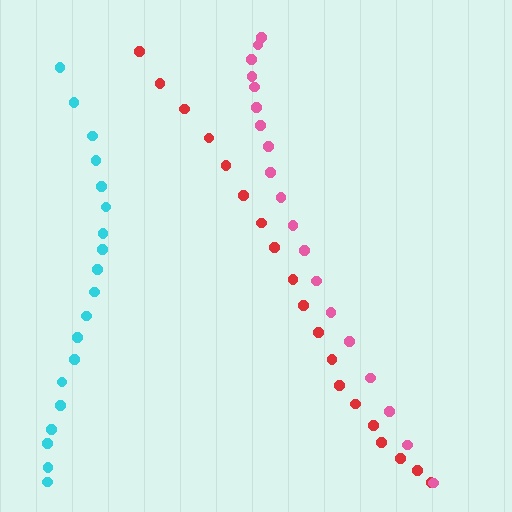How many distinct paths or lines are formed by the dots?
There are 3 distinct paths.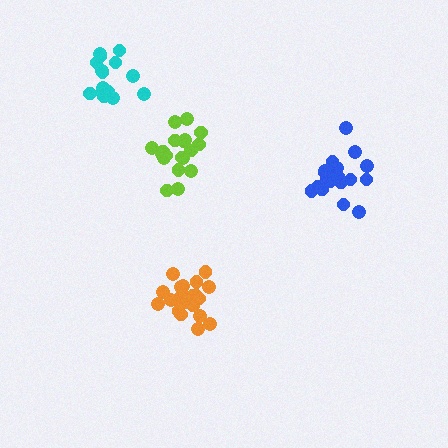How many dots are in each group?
Group 1: 21 dots, Group 2: 21 dots, Group 3: 17 dots, Group 4: 19 dots (78 total).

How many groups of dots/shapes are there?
There are 4 groups.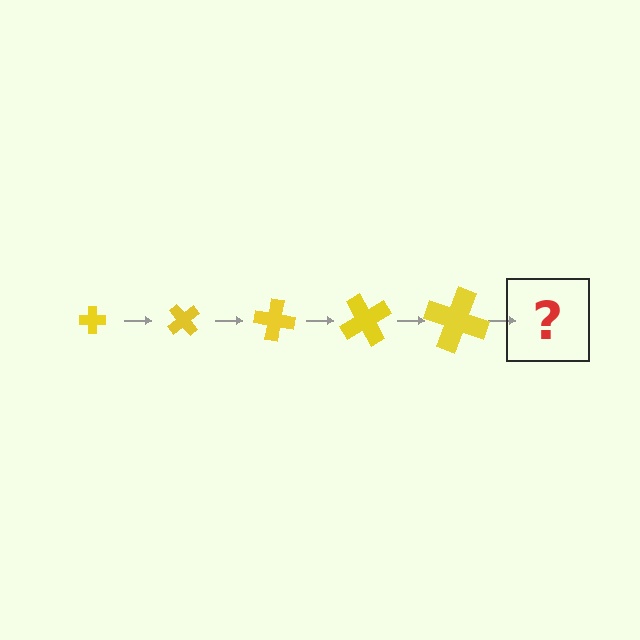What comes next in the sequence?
The next element should be a cross, larger than the previous one and rotated 250 degrees from the start.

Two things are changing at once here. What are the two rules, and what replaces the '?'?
The two rules are that the cross grows larger each step and it rotates 50 degrees each step. The '?' should be a cross, larger than the previous one and rotated 250 degrees from the start.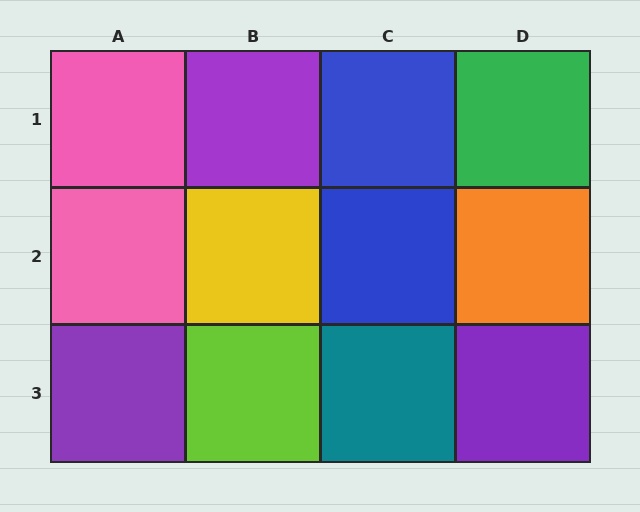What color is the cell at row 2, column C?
Blue.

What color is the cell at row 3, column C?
Teal.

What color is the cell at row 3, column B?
Lime.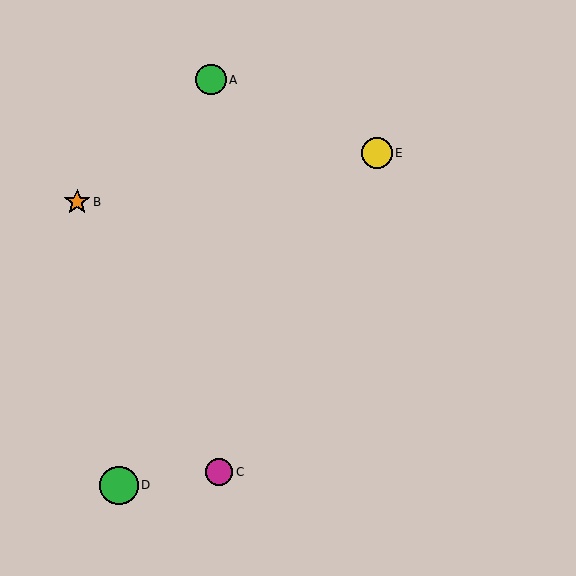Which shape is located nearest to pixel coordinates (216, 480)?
The magenta circle (labeled C) at (219, 472) is nearest to that location.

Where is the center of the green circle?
The center of the green circle is at (211, 80).